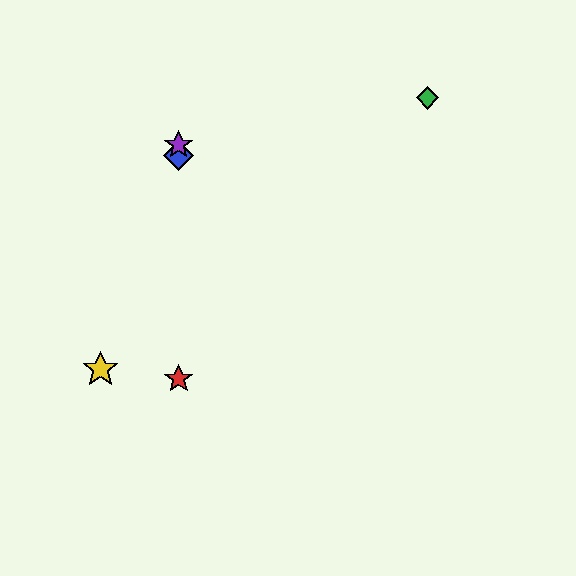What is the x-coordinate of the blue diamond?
The blue diamond is at x≈179.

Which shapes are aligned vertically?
The red star, the blue diamond, the purple star are aligned vertically.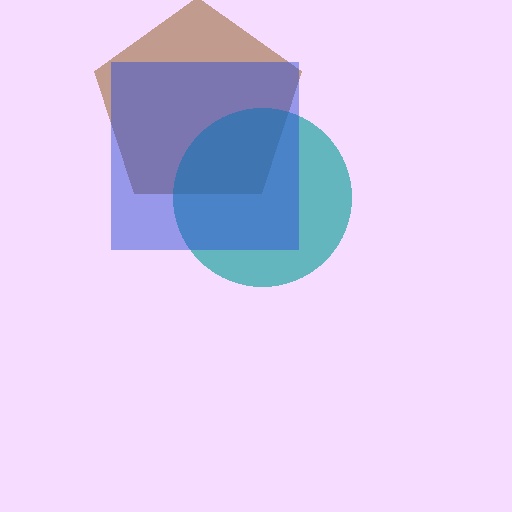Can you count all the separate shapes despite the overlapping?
Yes, there are 3 separate shapes.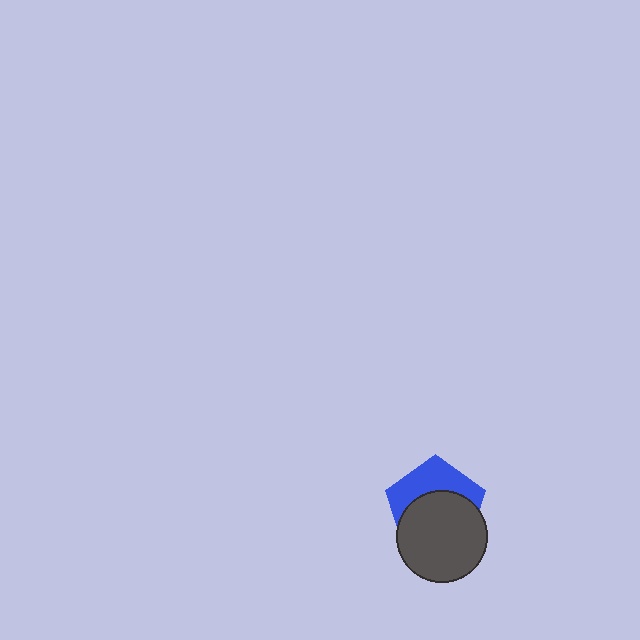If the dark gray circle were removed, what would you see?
You would see the complete blue pentagon.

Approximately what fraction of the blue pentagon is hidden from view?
Roughly 59% of the blue pentagon is hidden behind the dark gray circle.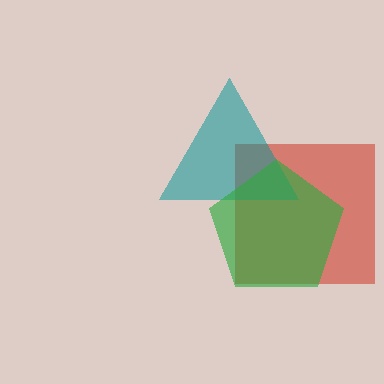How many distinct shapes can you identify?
There are 3 distinct shapes: a red square, a teal triangle, a green pentagon.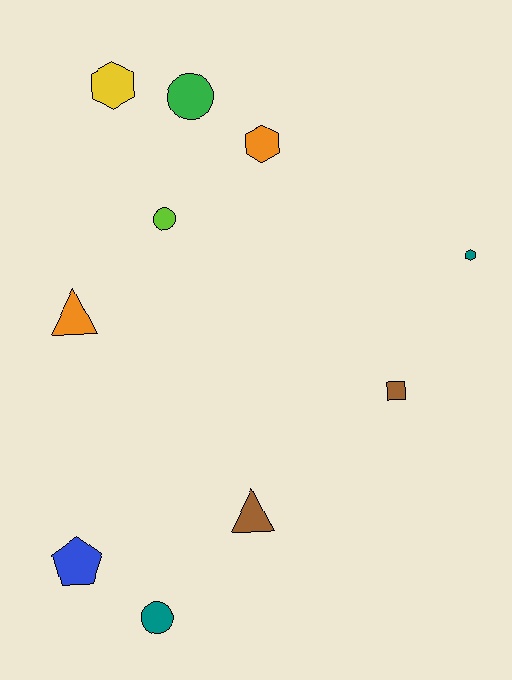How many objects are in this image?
There are 10 objects.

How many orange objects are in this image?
There are 2 orange objects.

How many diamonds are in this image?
There are no diamonds.